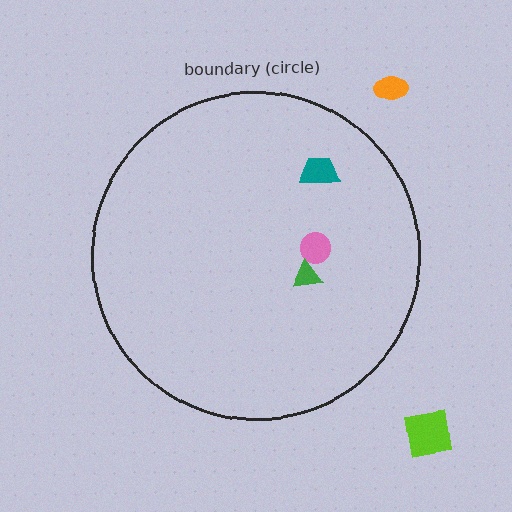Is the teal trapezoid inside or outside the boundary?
Inside.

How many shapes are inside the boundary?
3 inside, 2 outside.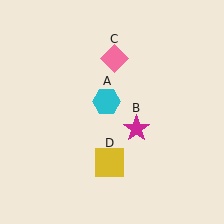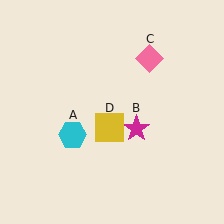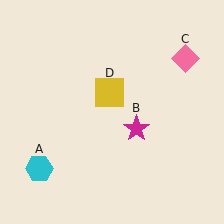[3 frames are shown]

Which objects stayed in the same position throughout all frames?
Magenta star (object B) remained stationary.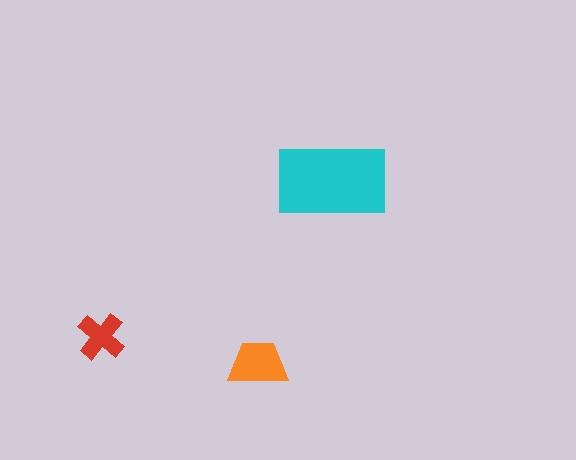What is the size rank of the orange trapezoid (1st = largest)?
2nd.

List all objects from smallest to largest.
The red cross, the orange trapezoid, the cyan rectangle.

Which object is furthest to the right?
The cyan rectangle is rightmost.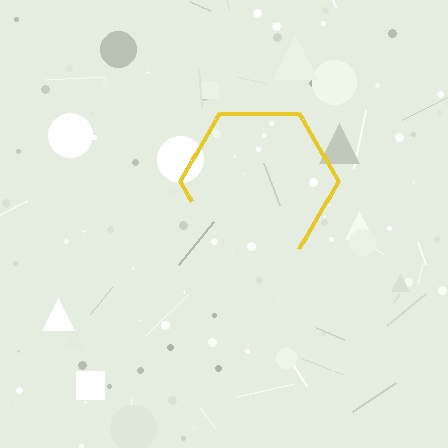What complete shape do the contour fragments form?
The contour fragments form a hexagon.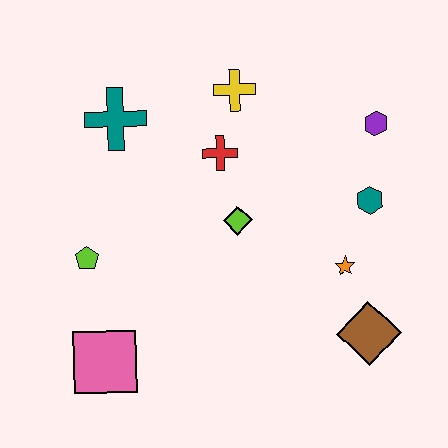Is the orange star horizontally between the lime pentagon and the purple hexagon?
Yes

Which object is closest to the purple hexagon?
The teal hexagon is closest to the purple hexagon.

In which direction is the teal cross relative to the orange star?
The teal cross is to the left of the orange star.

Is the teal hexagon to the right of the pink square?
Yes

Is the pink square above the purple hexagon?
No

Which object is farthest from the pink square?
The purple hexagon is farthest from the pink square.